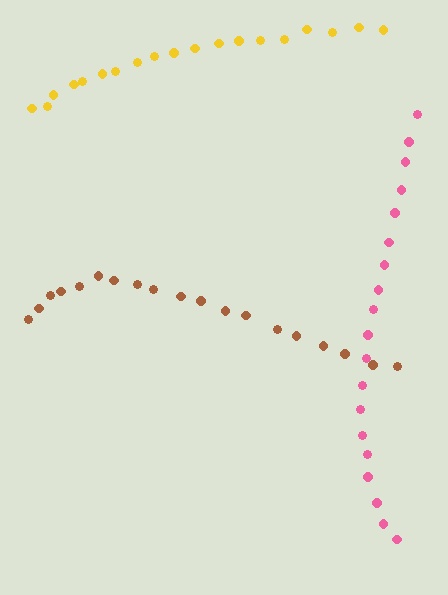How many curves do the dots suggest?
There are 3 distinct paths.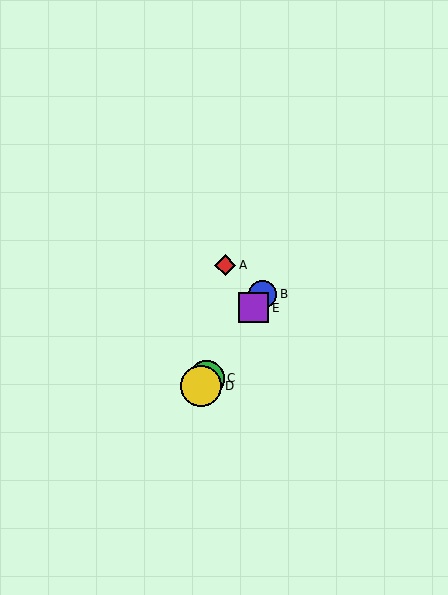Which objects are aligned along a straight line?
Objects B, C, D, E are aligned along a straight line.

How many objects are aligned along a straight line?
4 objects (B, C, D, E) are aligned along a straight line.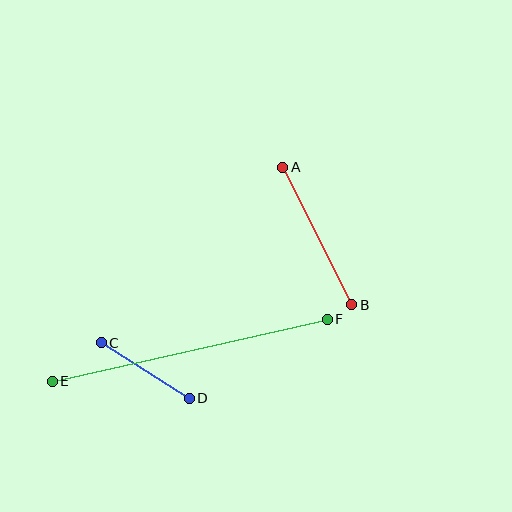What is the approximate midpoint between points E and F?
The midpoint is at approximately (190, 350) pixels.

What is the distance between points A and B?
The distance is approximately 154 pixels.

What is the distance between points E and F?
The distance is approximately 282 pixels.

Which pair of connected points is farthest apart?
Points E and F are farthest apart.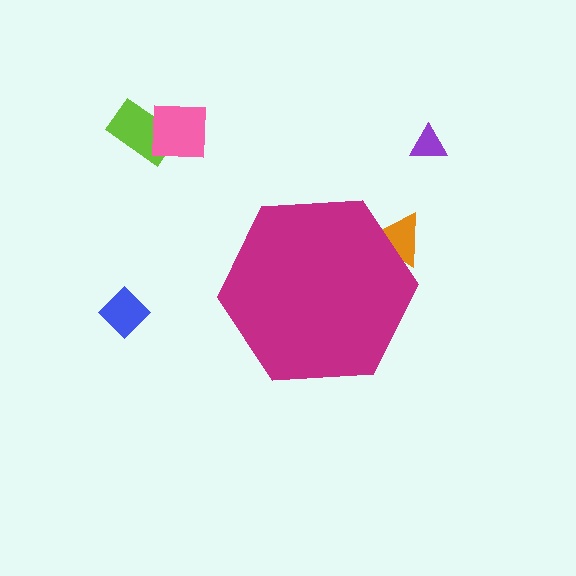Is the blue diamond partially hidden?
No, the blue diamond is fully visible.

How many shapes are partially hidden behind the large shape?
1 shape is partially hidden.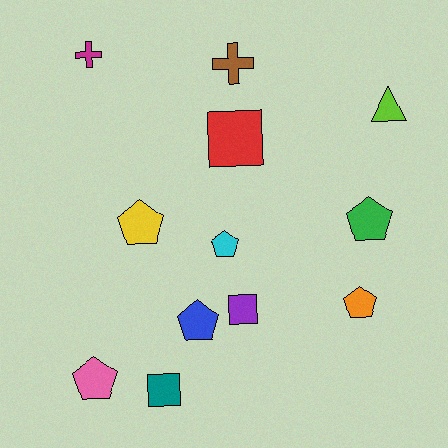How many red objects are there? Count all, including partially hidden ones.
There is 1 red object.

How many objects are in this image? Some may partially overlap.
There are 12 objects.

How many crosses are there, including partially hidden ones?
There are 2 crosses.